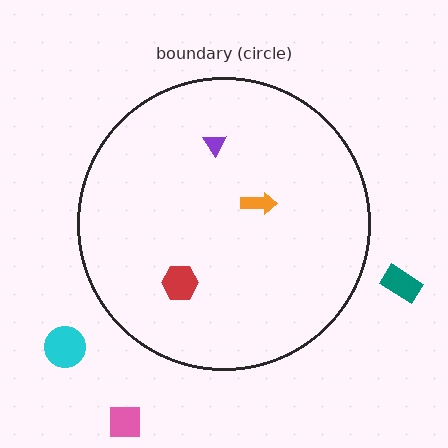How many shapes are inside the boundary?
3 inside, 3 outside.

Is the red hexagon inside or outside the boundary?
Inside.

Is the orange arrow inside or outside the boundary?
Inside.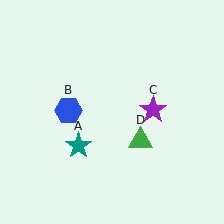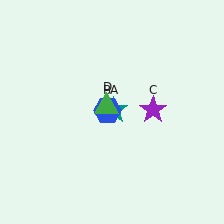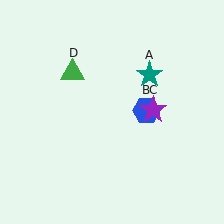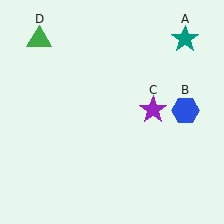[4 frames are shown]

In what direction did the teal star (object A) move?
The teal star (object A) moved up and to the right.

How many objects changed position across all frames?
3 objects changed position: teal star (object A), blue hexagon (object B), green triangle (object D).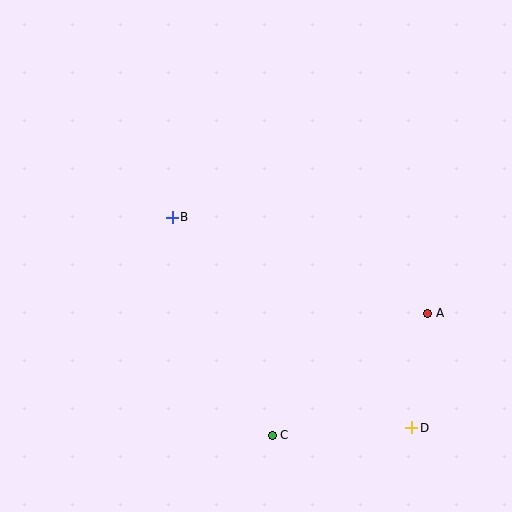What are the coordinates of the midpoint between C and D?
The midpoint between C and D is at (342, 432).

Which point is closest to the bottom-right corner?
Point D is closest to the bottom-right corner.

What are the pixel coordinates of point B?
Point B is at (172, 217).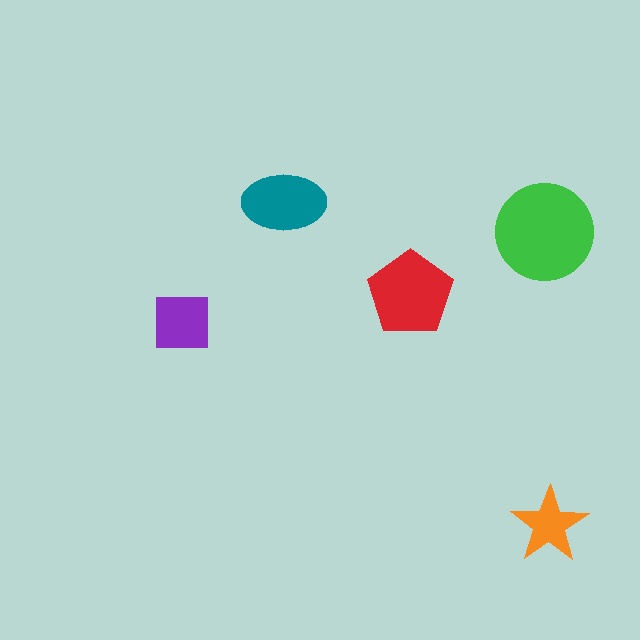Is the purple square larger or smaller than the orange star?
Larger.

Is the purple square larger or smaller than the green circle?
Smaller.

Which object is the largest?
The green circle.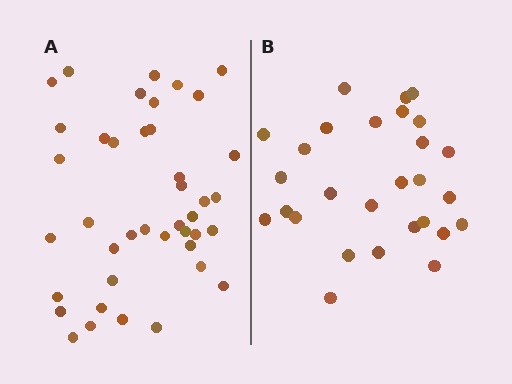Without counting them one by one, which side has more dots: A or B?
Region A (the left region) has more dots.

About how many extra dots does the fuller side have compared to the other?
Region A has approximately 15 more dots than region B.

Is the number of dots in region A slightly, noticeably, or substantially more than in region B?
Region A has substantially more. The ratio is roughly 1.5 to 1.